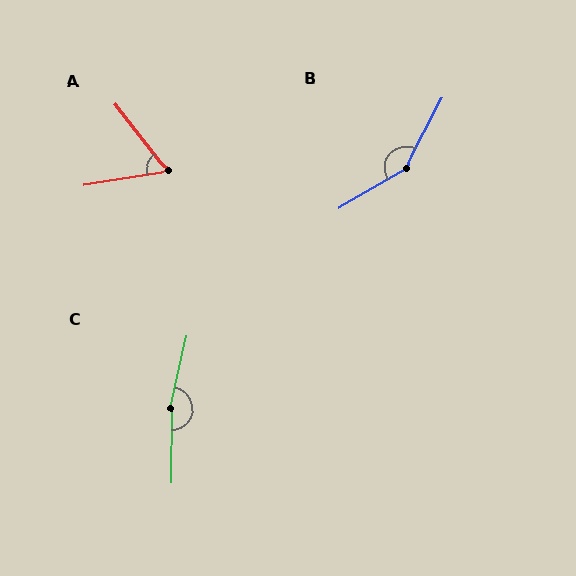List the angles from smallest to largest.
A (61°), B (148°), C (167°).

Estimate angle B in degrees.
Approximately 148 degrees.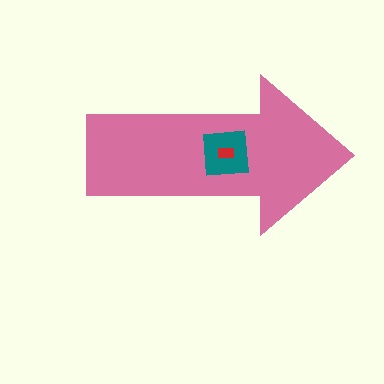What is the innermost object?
The red rectangle.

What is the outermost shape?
The pink arrow.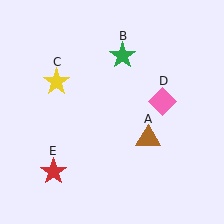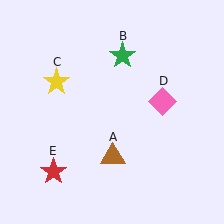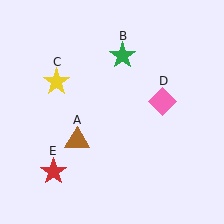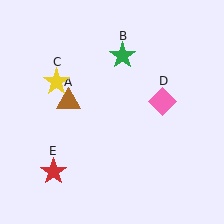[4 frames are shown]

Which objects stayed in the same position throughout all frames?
Green star (object B) and yellow star (object C) and pink diamond (object D) and red star (object E) remained stationary.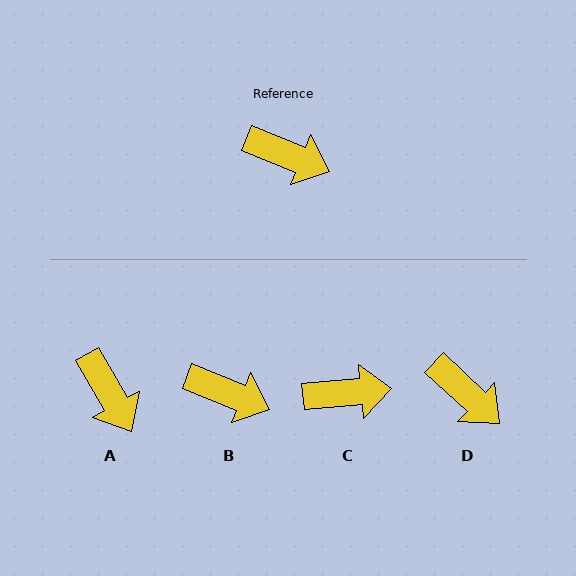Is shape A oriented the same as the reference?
No, it is off by about 39 degrees.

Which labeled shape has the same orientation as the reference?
B.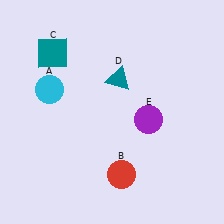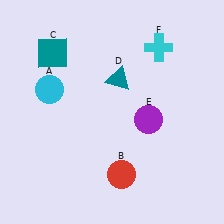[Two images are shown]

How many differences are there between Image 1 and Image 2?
There is 1 difference between the two images.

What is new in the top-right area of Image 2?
A cyan cross (F) was added in the top-right area of Image 2.